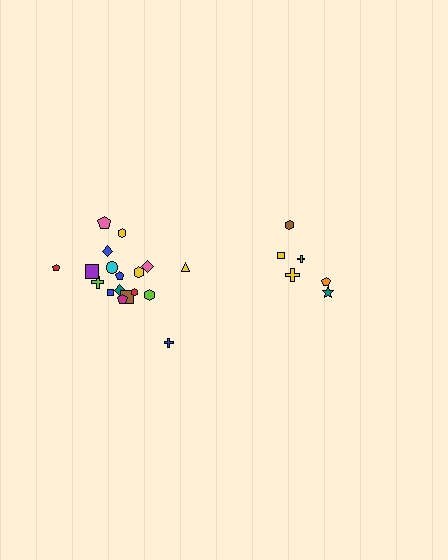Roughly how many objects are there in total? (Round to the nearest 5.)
Roughly 25 objects in total.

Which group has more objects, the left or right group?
The left group.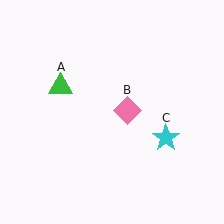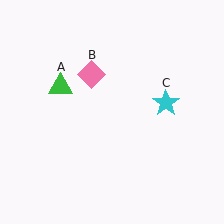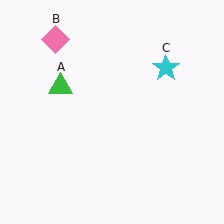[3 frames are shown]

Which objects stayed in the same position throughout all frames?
Green triangle (object A) remained stationary.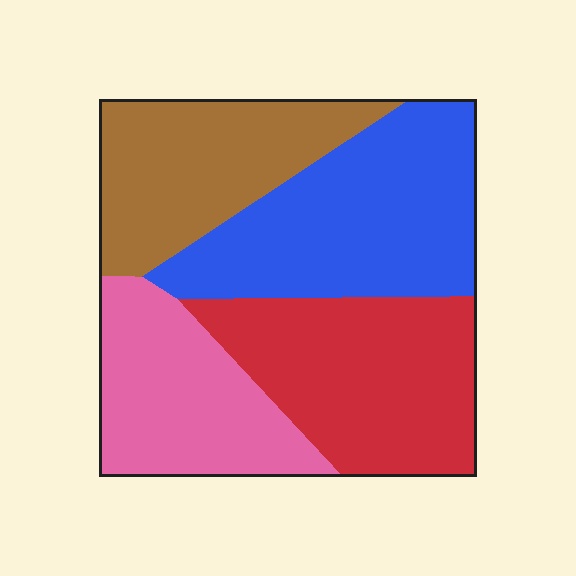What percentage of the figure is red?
Red covers 27% of the figure.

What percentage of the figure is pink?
Pink covers around 20% of the figure.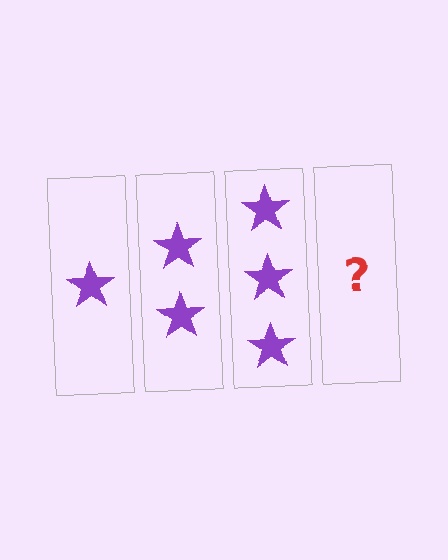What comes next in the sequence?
The next element should be 4 stars.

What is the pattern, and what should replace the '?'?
The pattern is that each step adds one more star. The '?' should be 4 stars.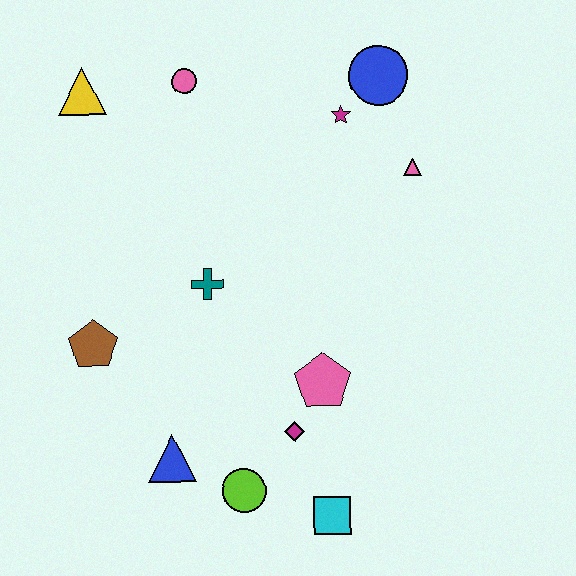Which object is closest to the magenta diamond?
The pink pentagon is closest to the magenta diamond.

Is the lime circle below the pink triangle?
Yes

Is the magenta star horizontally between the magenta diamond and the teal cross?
No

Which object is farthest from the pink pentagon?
The yellow triangle is farthest from the pink pentagon.